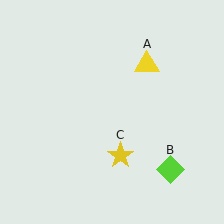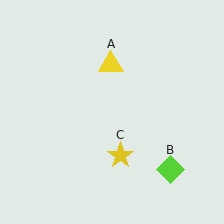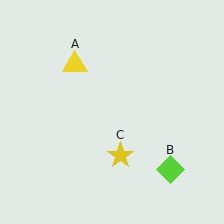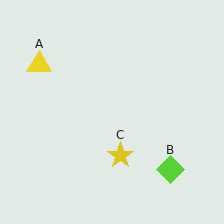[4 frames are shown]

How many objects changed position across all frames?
1 object changed position: yellow triangle (object A).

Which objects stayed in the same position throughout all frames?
Lime diamond (object B) and yellow star (object C) remained stationary.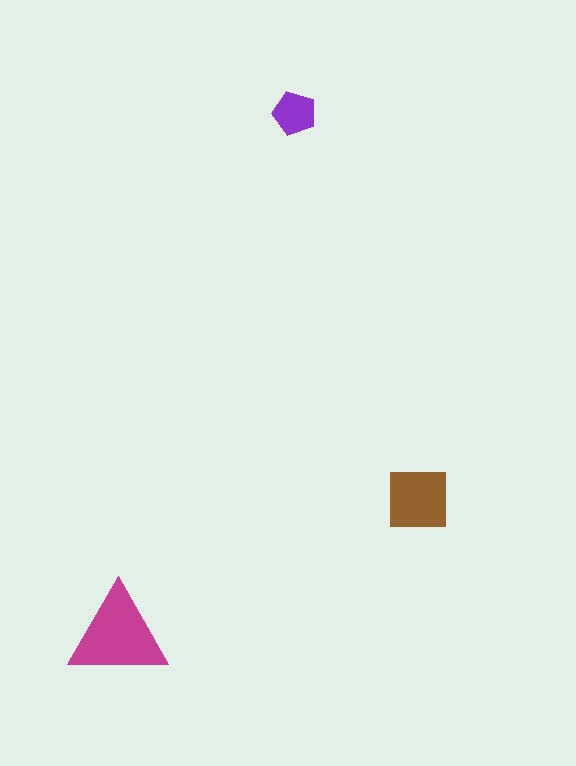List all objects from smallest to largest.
The purple pentagon, the brown square, the magenta triangle.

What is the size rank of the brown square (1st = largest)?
2nd.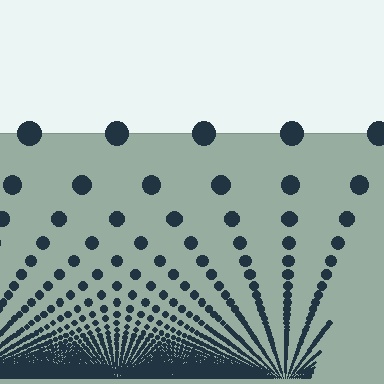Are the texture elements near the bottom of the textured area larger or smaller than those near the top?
Smaller. The gradient is inverted — elements near the bottom are smaller and denser.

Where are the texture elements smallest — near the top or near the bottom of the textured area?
Near the bottom.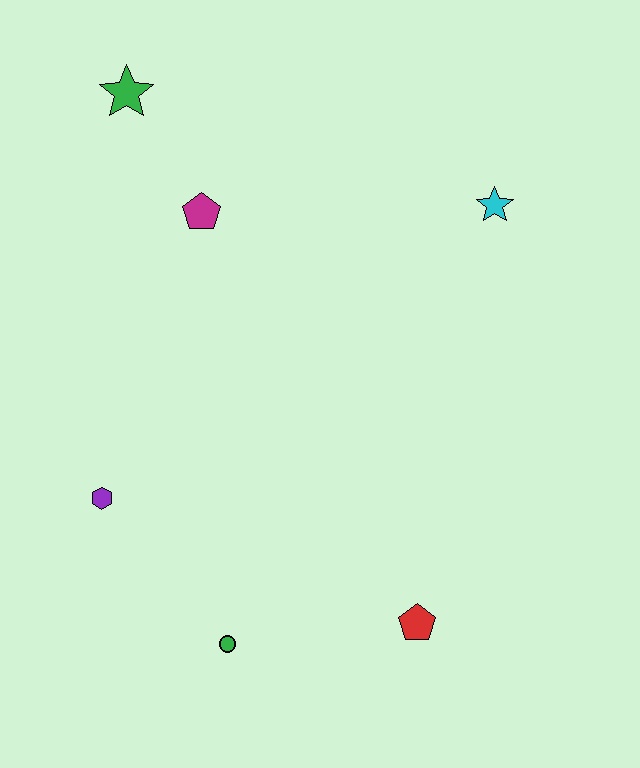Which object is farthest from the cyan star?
The green circle is farthest from the cyan star.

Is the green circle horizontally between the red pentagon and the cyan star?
No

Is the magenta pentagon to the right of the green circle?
No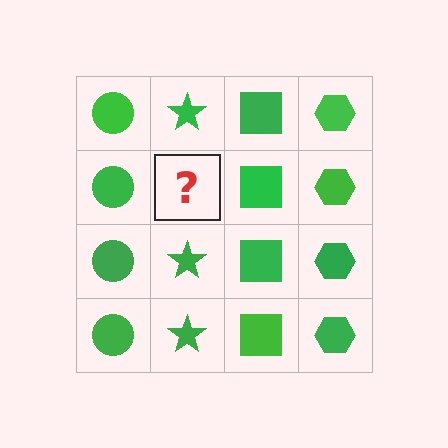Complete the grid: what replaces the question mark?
The question mark should be replaced with a green star.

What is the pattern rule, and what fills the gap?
The rule is that each column has a consistent shape. The gap should be filled with a green star.